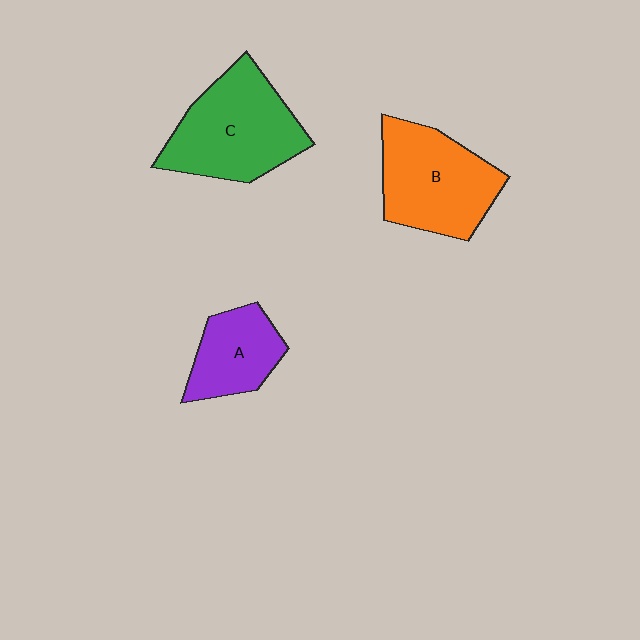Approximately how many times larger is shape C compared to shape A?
Approximately 1.7 times.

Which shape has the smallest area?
Shape A (purple).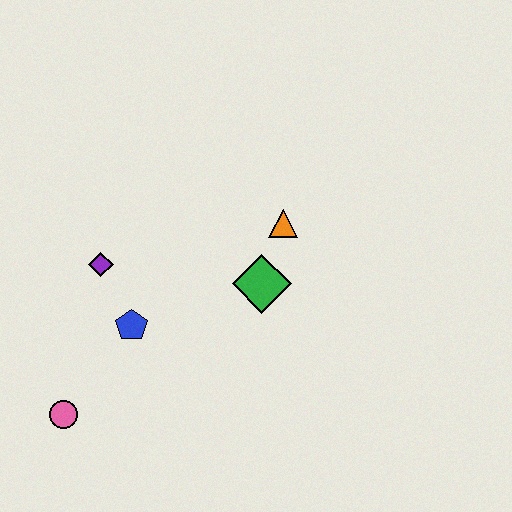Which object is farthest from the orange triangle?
The pink circle is farthest from the orange triangle.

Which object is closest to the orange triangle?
The green diamond is closest to the orange triangle.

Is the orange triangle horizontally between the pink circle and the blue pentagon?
No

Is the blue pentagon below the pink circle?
No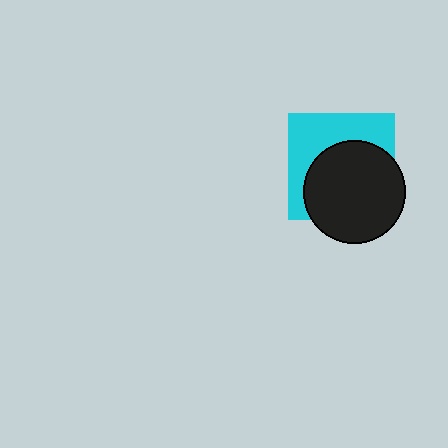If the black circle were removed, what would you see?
You would see the complete cyan square.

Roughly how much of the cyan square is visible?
A small part of it is visible (roughly 44%).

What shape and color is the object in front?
The object in front is a black circle.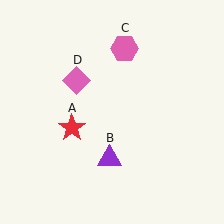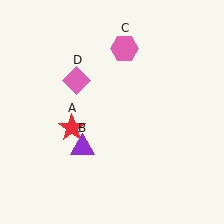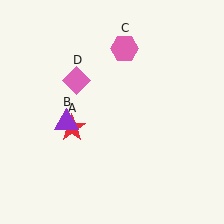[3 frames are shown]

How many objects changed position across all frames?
1 object changed position: purple triangle (object B).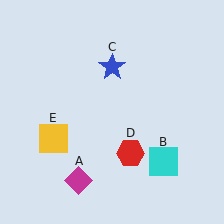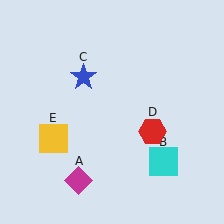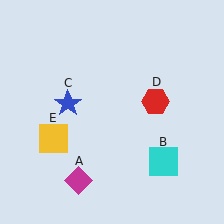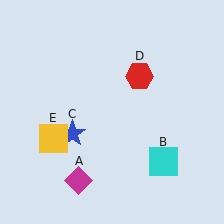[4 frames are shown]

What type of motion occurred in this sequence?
The blue star (object C), red hexagon (object D) rotated counterclockwise around the center of the scene.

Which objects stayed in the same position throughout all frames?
Magenta diamond (object A) and cyan square (object B) and yellow square (object E) remained stationary.